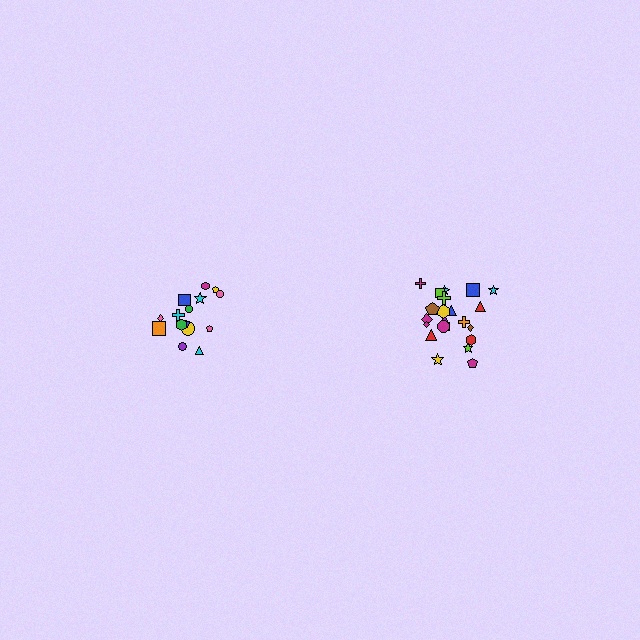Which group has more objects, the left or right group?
The right group.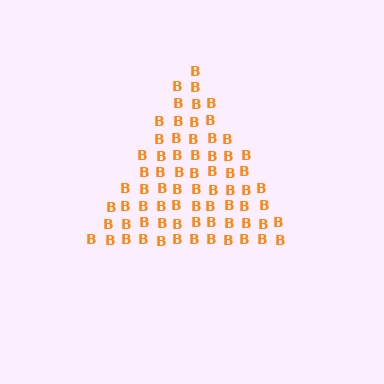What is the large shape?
The large shape is a triangle.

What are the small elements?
The small elements are letter B's.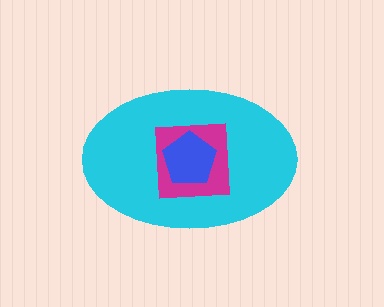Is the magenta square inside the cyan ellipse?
Yes.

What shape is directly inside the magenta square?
The blue pentagon.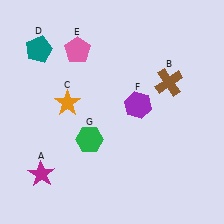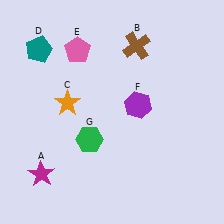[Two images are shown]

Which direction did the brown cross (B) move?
The brown cross (B) moved up.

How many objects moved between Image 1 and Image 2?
1 object moved between the two images.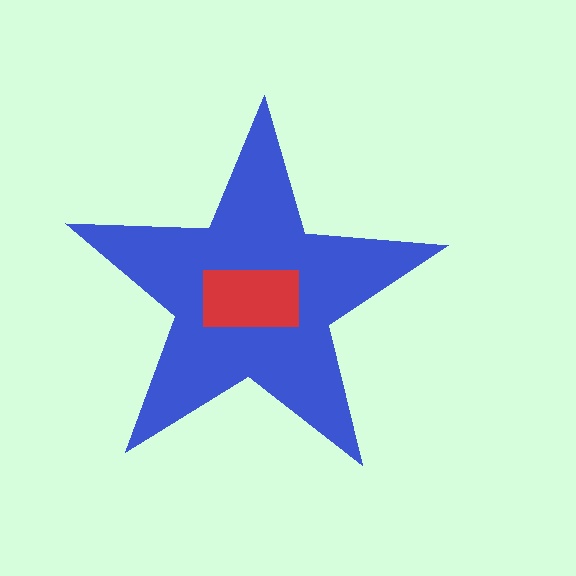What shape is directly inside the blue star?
The red rectangle.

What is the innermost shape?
The red rectangle.